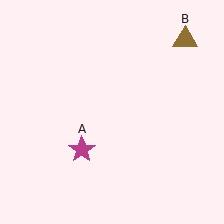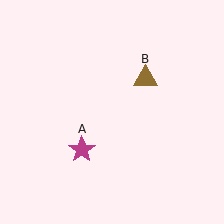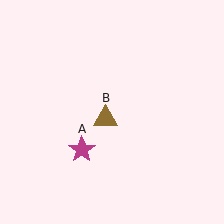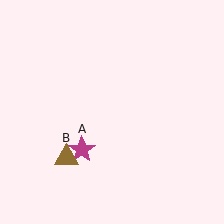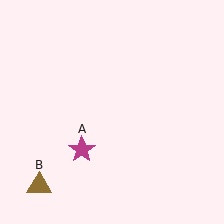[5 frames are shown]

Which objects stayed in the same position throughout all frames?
Magenta star (object A) remained stationary.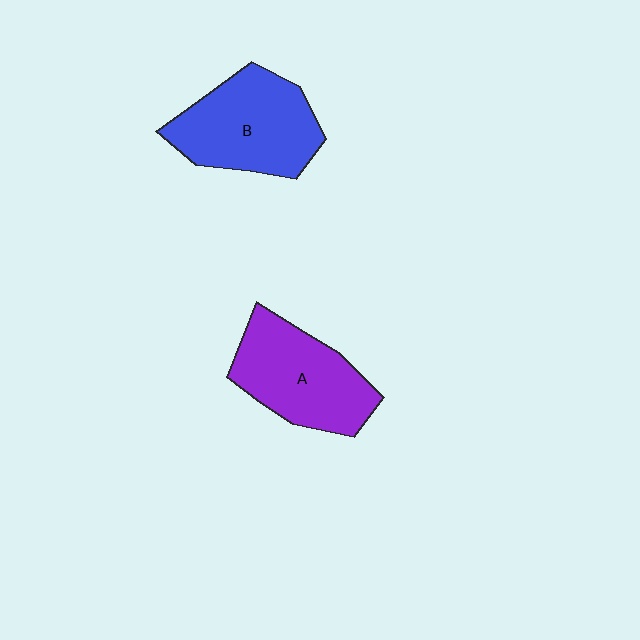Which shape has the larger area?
Shape B (blue).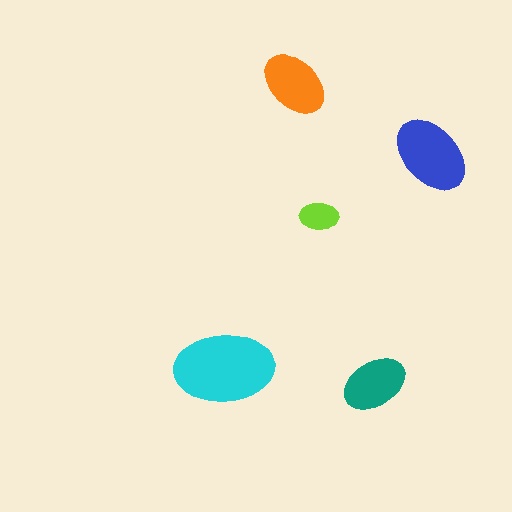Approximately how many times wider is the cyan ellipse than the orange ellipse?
About 1.5 times wider.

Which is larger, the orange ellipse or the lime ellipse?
The orange one.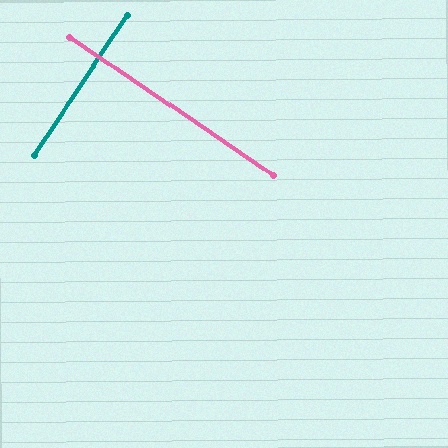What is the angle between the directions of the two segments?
Approximately 90 degrees.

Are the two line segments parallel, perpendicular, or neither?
Perpendicular — they meet at approximately 90°.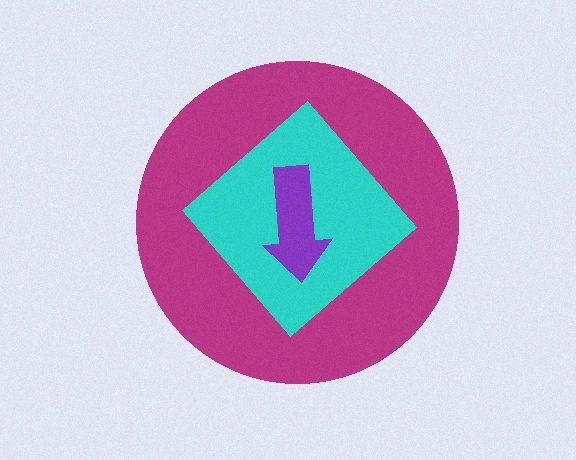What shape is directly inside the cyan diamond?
The purple arrow.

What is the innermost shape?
The purple arrow.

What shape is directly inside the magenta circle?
The cyan diamond.